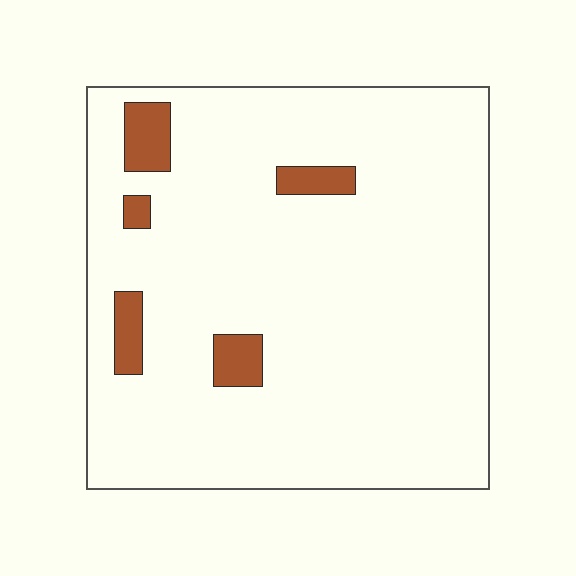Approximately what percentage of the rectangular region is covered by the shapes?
Approximately 5%.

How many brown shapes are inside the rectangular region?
5.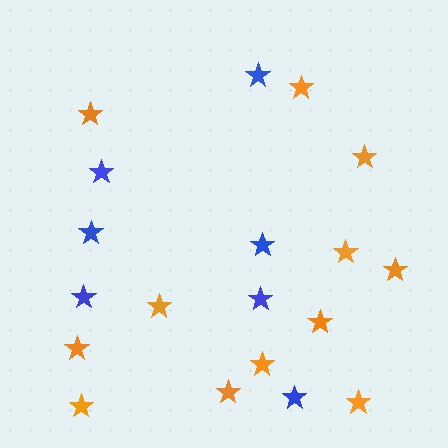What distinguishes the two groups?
There are 2 groups: one group of blue stars (7) and one group of orange stars (12).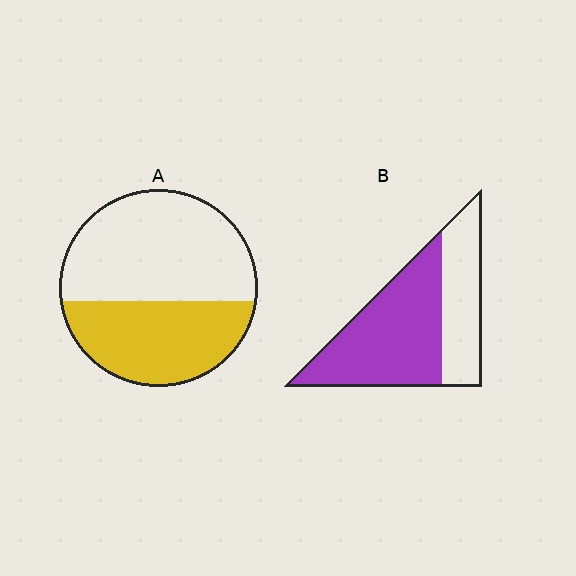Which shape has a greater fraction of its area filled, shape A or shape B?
Shape B.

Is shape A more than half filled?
No.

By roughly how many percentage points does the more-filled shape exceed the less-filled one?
By roughly 20 percentage points (B over A).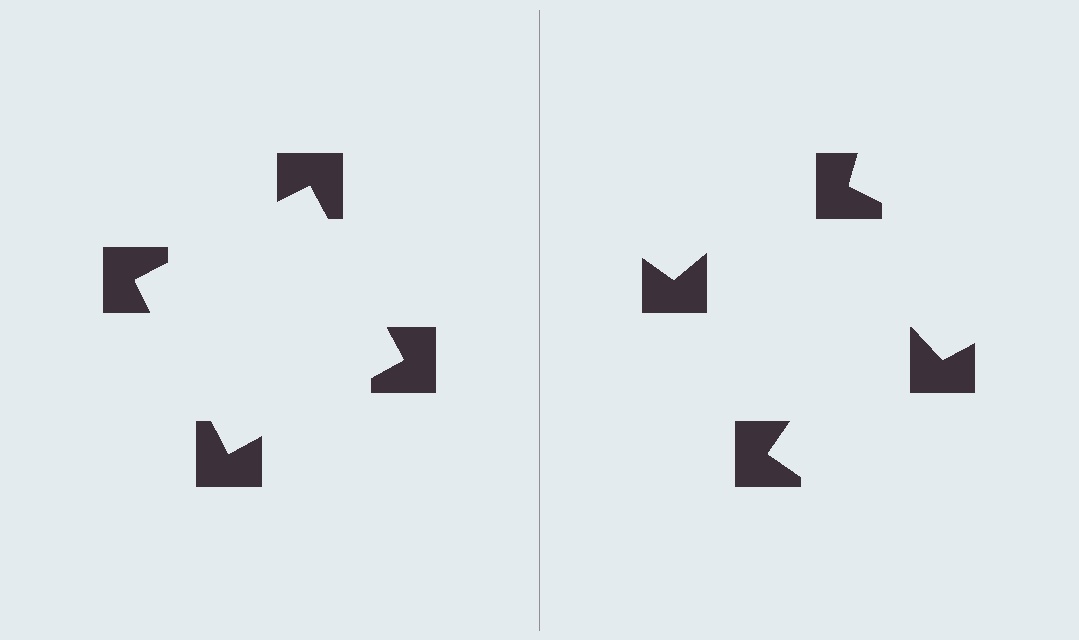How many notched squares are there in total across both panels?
8 — 4 on each side.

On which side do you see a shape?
An illusory square appears on the left side. On the right side the wedge cuts are rotated, so no coherent shape forms.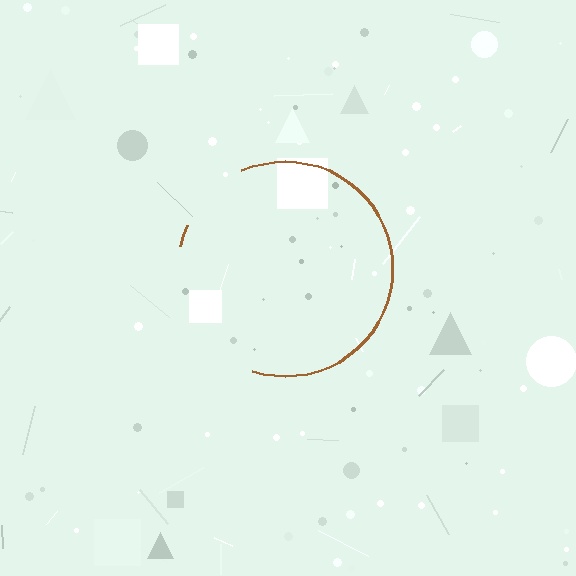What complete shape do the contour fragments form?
The contour fragments form a circle.